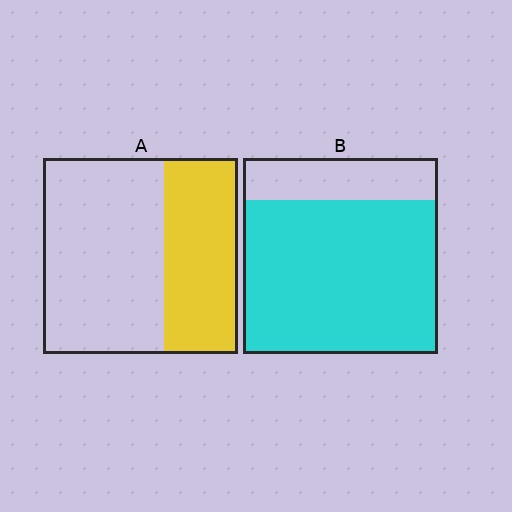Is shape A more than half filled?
No.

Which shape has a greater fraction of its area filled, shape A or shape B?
Shape B.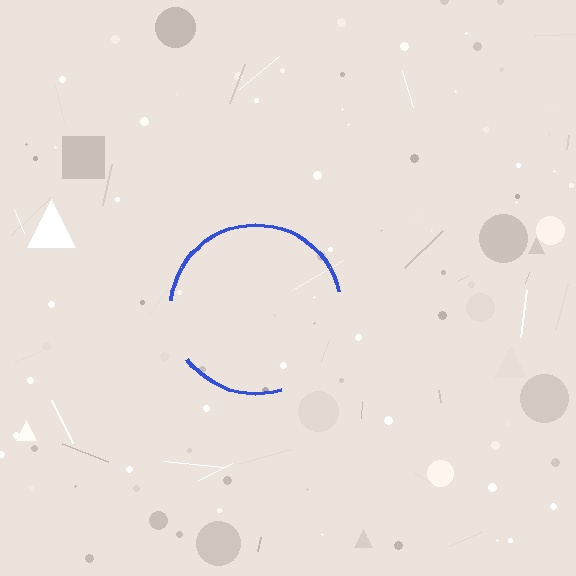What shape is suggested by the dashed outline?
The dashed outline suggests a circle.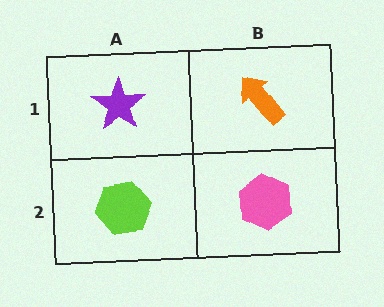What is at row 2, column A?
A lime hexagon.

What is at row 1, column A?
A purple star.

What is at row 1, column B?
An orange arrow.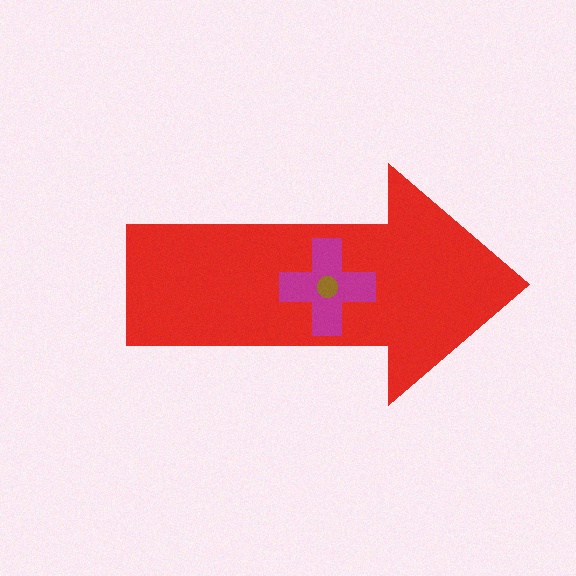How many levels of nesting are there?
3.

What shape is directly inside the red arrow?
The magenta cross.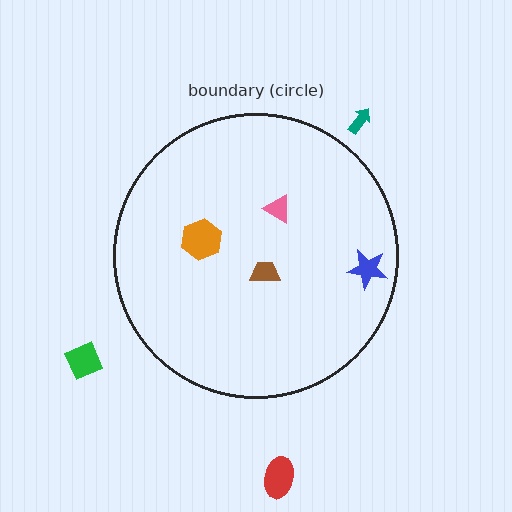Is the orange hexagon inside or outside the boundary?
Inside.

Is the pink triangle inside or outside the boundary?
Inside.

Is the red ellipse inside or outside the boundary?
Outside.